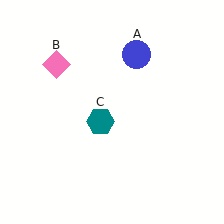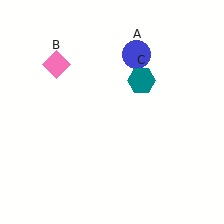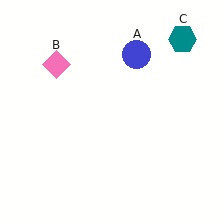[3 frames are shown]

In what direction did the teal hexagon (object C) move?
The teal hexagon (object C) moved up and to the right.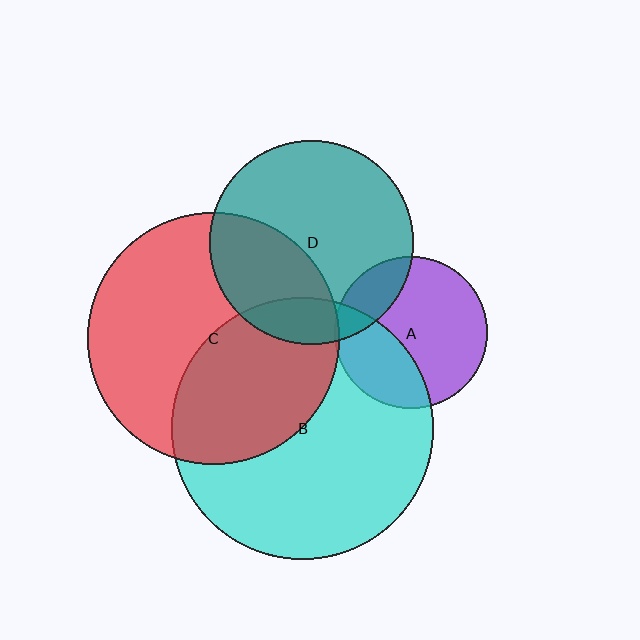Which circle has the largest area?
Circle B (cyan).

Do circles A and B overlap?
Yes.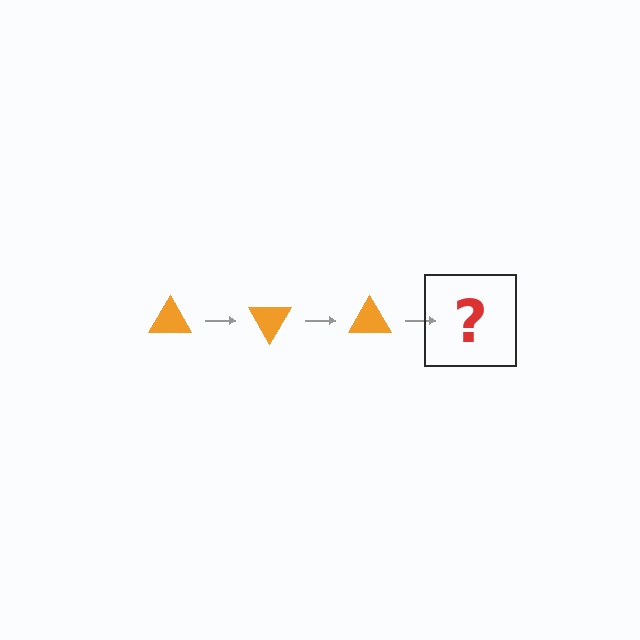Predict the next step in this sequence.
The next step is an orange triangle rotated 180 degrees.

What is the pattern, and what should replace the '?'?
The pattern is that the triangle rotates 60 degrees each step. The '?' should be an orange triangle rotated 180 degrees.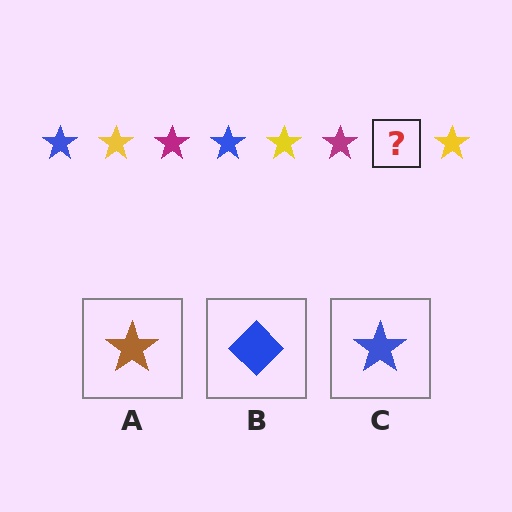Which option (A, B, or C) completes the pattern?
C.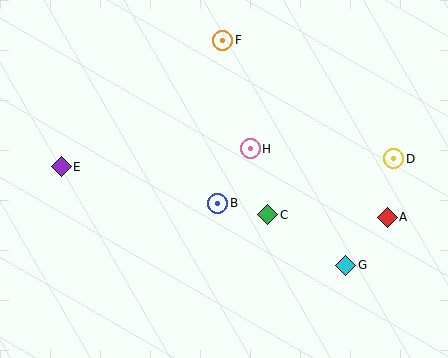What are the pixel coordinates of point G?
Point G is at (346, 265).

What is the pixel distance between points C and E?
The distance between C and E is 212 pixels.